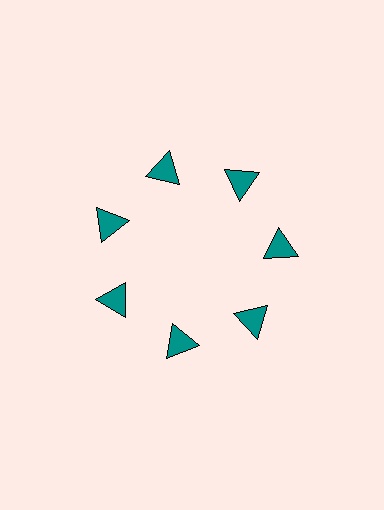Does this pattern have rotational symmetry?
Yes, this pattern has 7-fold rotational symmetry. It looks the same after rotating 51 degrees around the center.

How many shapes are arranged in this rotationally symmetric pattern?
There are 7 shapes, arranged in 7 groups of 1.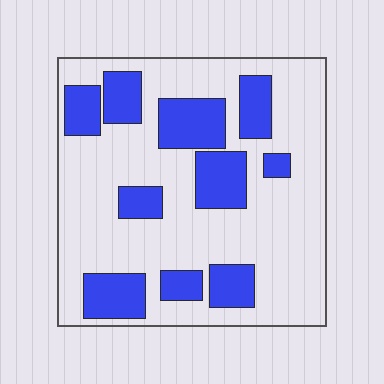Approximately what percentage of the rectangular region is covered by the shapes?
Approximately 30%.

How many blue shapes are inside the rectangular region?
10.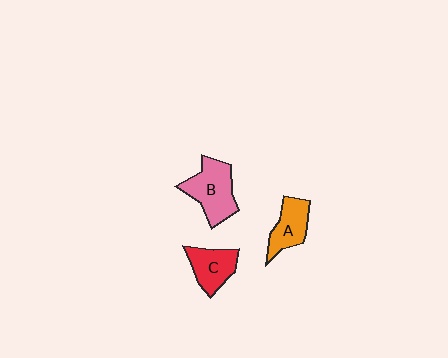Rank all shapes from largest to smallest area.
From largest to smallest: B (pink), C (red), A (orange).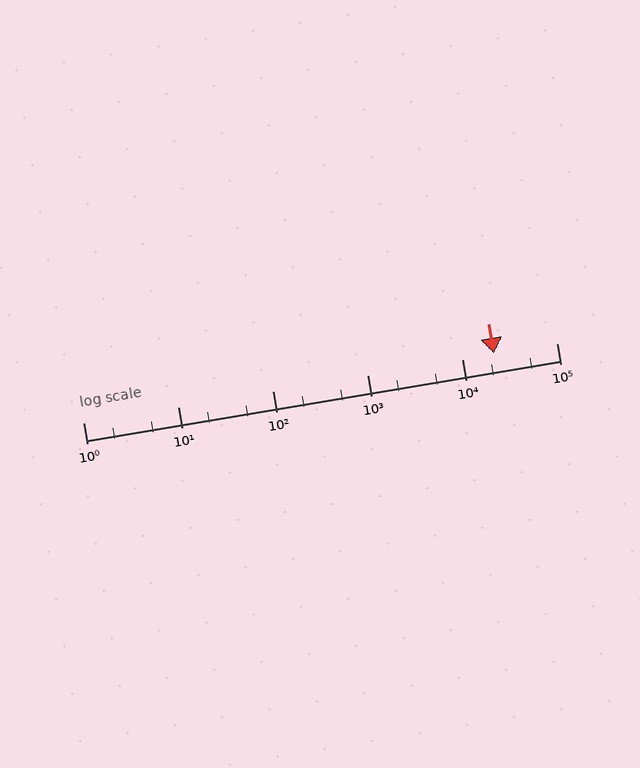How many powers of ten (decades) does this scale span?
The scale spans 5 decades, from 1 to 100000.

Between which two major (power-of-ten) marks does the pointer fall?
The pointer is between 10000 and 100000.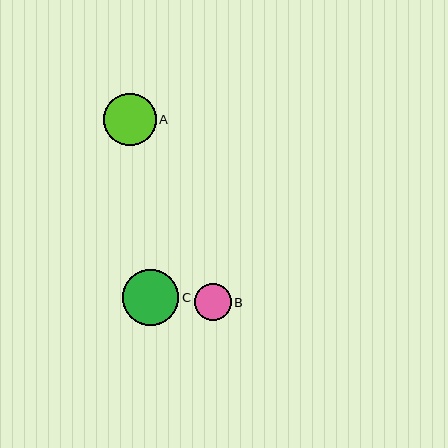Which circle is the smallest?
Circle B is the smallest with a size of approximately 36 pixels.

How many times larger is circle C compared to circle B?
Circle C is approximately 1.5 times the size of circle B.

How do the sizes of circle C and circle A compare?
Circle C and circle A are approximately the same size.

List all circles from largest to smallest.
From largest to smallest: C, A, B.